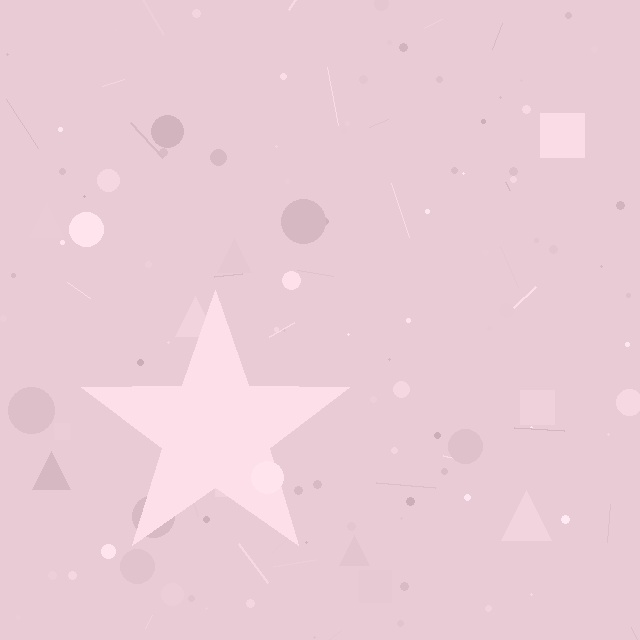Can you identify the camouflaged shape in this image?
The camouflaged shape is a star.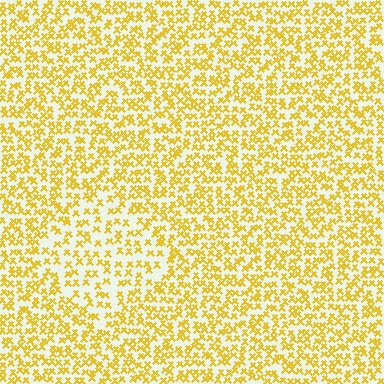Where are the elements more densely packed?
The elements are more densely packed outside the diamond boundary.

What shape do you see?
I see a diamond.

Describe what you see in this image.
The image contains small yellow elements arranged at two different densities. A diamond-shaped region is visible where the elements are less densely packed than the surrounding area.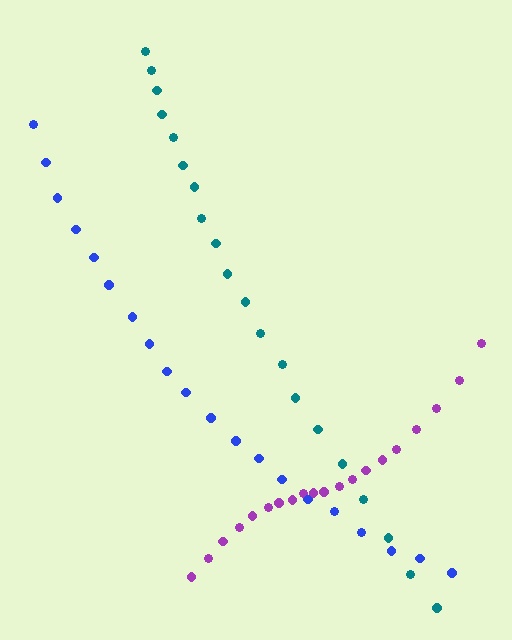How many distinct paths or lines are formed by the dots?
There are 3 distinct paths.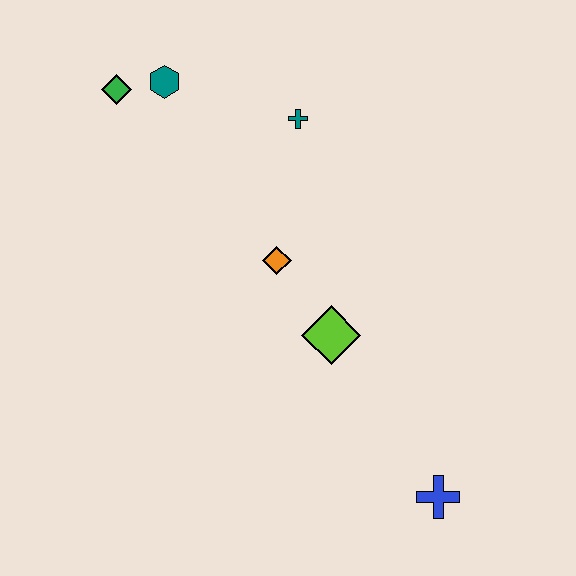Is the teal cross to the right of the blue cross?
No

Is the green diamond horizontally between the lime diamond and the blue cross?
No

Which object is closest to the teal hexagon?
The green diamond is closest to the teal hexagon.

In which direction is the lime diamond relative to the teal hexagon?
The lime diamond is below the teal hexagon.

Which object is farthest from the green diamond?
The blue cross is farthest from the green diamond.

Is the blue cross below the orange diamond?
Yes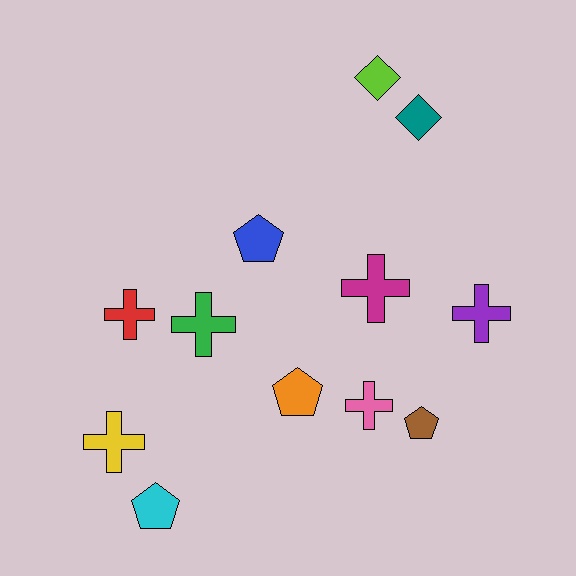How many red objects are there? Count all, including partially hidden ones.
There is 1 red object.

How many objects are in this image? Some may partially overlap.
There are 12 objects.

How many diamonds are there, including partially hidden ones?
There are 2 diamonds.